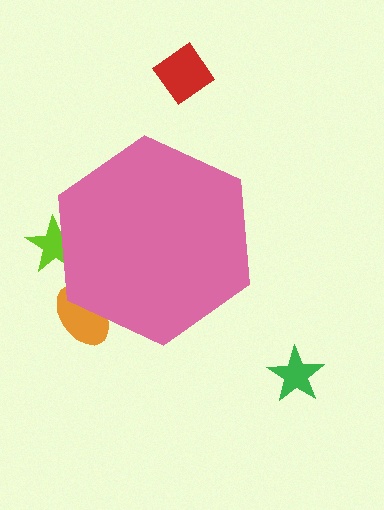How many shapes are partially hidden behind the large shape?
2 shapes are partially hidden.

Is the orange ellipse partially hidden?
Yes, the orange ellipse is partially hidden behind the pink hexagon.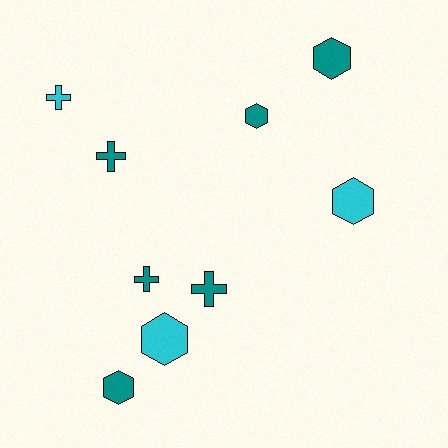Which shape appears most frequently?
Hexagon, with 5 objects.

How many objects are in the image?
There are 9 objects.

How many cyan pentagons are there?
There are no cyan pentagons.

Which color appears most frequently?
Teal, with 6 objects.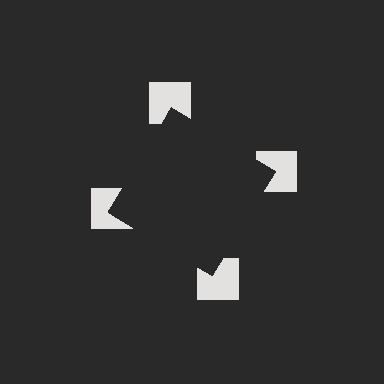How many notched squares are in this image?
There are 4 — one at each vertex of the illusory square.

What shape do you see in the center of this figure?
An illusory square — its edges are inferred from the aligned wedge cuts in the notched squares, not physically drawn.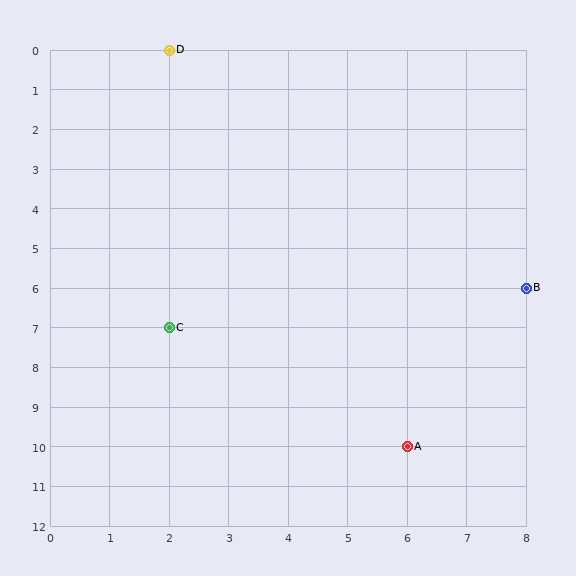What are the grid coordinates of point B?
Point B is at grid coordinates (8, 6).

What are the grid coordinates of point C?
Point C is at grid coordinates (2, 7).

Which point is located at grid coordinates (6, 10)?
Point A is at (6, 10).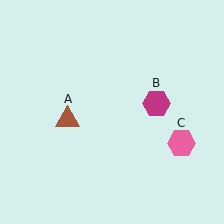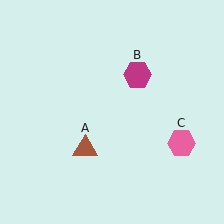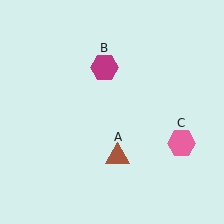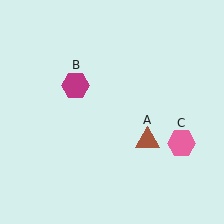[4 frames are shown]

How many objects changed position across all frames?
2 objects changed position: brown triangle (object A), magenta hexagon (object B).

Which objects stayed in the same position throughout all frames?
Pink hexagon (object C) remained stationary.